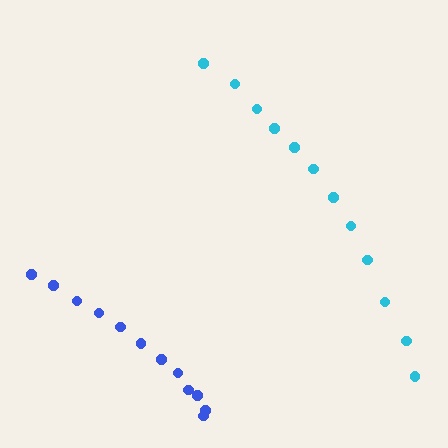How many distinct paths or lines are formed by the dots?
There are 2 distinct paths.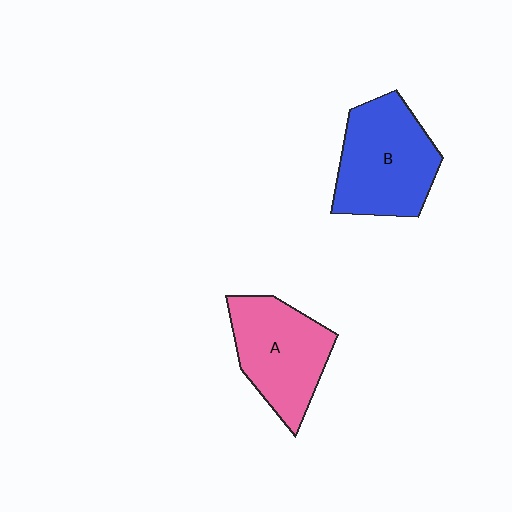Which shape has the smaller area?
Shape A (pink).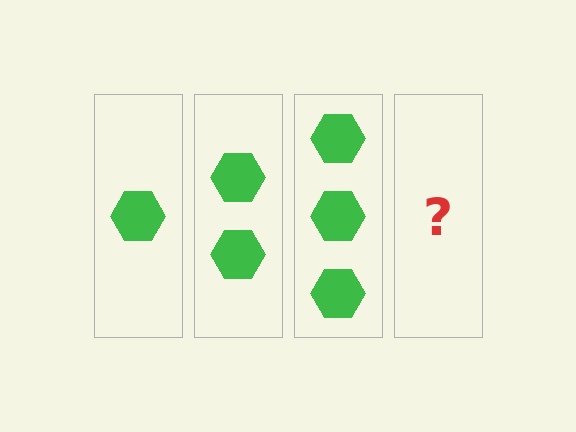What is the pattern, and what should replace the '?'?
The pattern is that each step adds one more hexagon. The '?' should be 4 hexagons.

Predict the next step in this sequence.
The next step is 4 hexagons.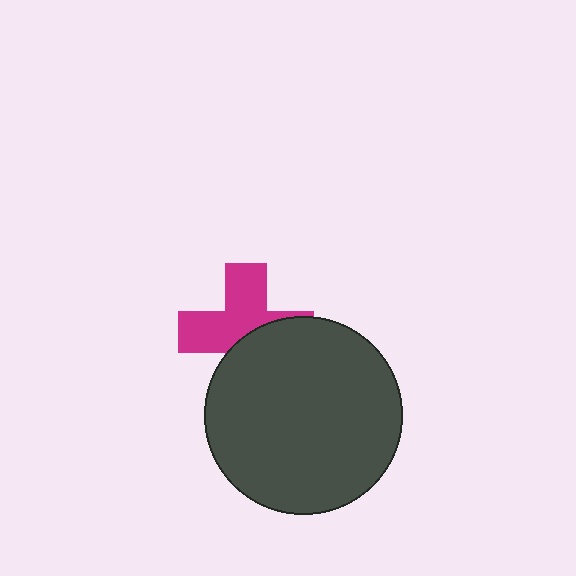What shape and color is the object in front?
The object in front is a dark gray circle.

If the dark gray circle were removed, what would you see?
You would see the complete magenta cross.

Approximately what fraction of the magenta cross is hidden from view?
Roughly 45% of the magenta cross is hidden behind the dark gray circle.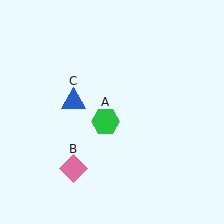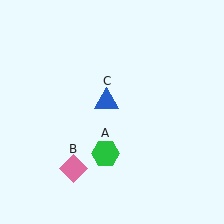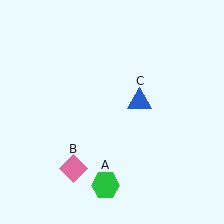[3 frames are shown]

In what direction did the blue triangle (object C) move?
The blue triangle (object C) moved right.